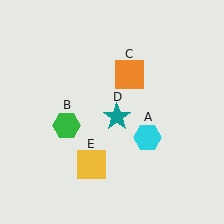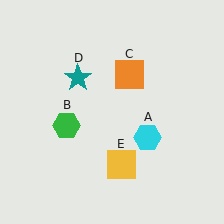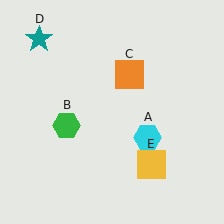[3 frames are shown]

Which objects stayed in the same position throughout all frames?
Cyan hexagon (object A) and green hexagon (object B) and orange square (object C) remained stationary.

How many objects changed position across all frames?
2 objects changed position: teal star (object D), yellow square (object E).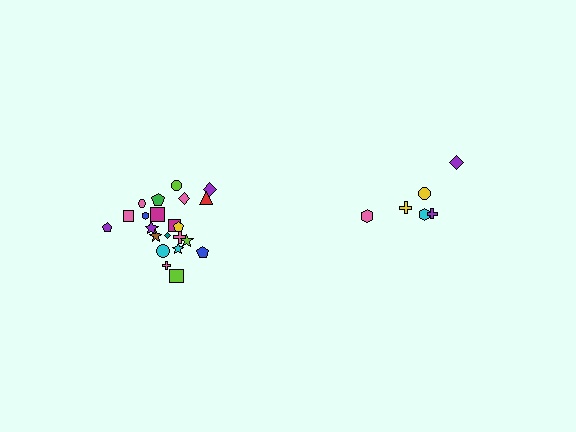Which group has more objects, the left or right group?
The left group.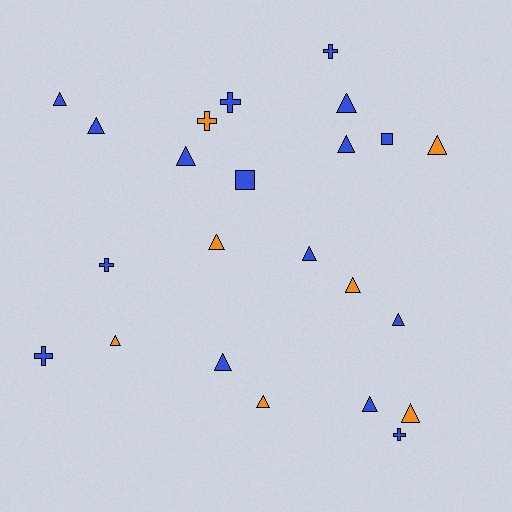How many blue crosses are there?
There are 5 blue crosses.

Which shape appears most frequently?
Triangle, with 15 objects.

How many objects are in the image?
There are 23 objects.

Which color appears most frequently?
Blue, with 16 objects.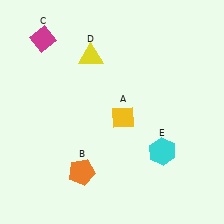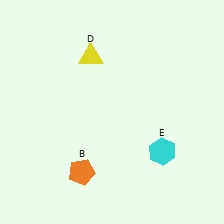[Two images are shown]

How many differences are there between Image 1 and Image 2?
There are 2 differences between the two images.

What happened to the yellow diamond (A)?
The yellow diamond (A) was removed in Image 2. It was in the bottom-right area of Image 1.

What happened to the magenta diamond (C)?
The magenta diamond (C) was removed in Image 2. It was in the top-left area of Image 1.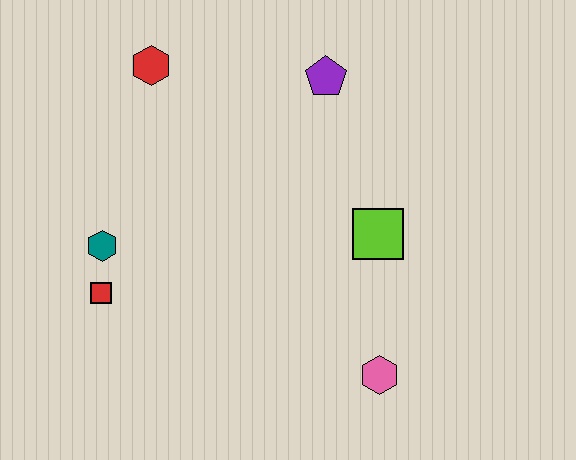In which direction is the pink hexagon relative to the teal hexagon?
The pink hexagon is to the right of the teal hexagon.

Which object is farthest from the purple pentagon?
The red square is farthest from the purple pentagon.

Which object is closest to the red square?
The teal hexagon is closest to the red square.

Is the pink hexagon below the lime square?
Yes